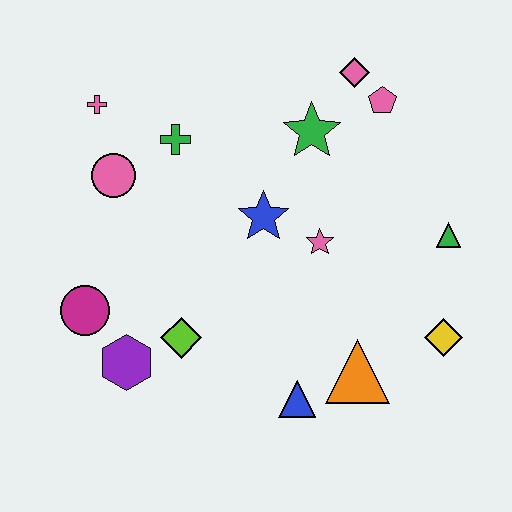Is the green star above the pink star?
Yes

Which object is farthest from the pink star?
The pink cross is farthest from the pink star.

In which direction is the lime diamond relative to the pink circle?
The lime diamond is below the pink circle.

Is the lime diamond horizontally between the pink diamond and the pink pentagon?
No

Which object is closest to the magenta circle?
The purple hexagon is closest to the magenta circle.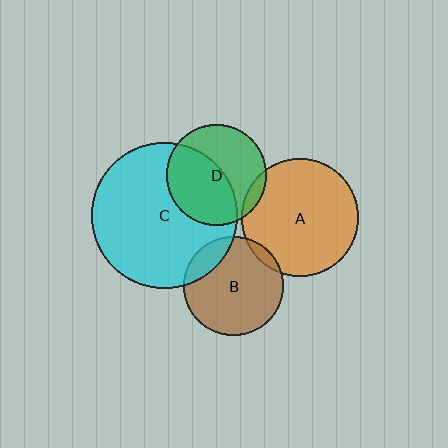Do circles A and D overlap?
Yes.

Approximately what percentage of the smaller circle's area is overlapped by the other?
Approximately 5%.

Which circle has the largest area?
Circle C (cyan).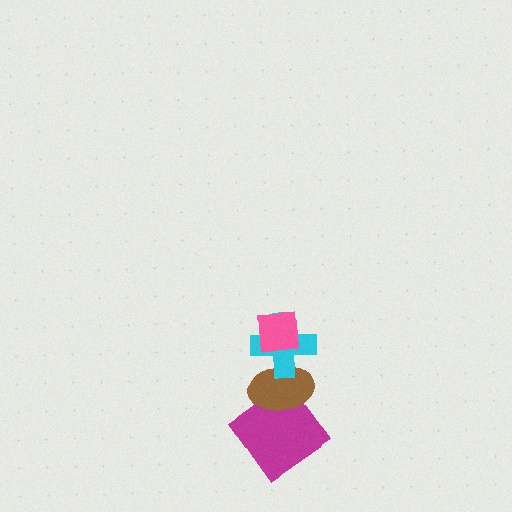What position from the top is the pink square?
The pink square is 1st from the top.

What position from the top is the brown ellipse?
The brown ellipse is 3rd from the top.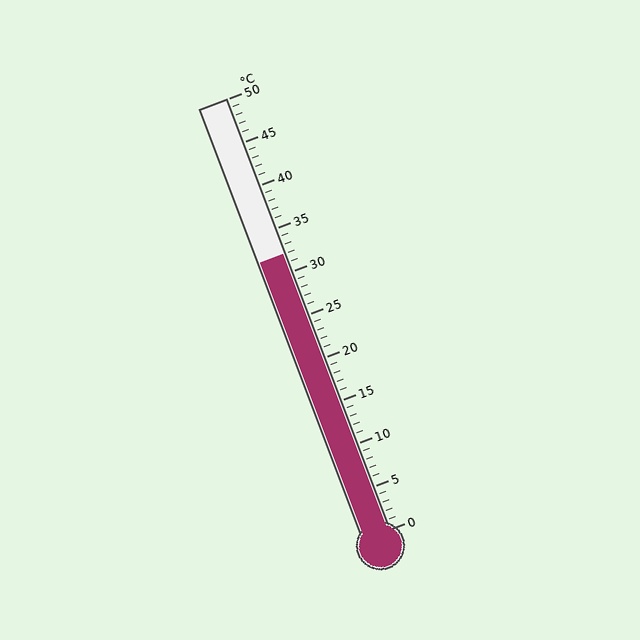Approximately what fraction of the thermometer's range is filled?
The thermometer is filled to approximately 65% of its range.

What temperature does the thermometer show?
The thermometer shows approximately 32°C.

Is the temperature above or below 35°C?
The temperature is below 35°C.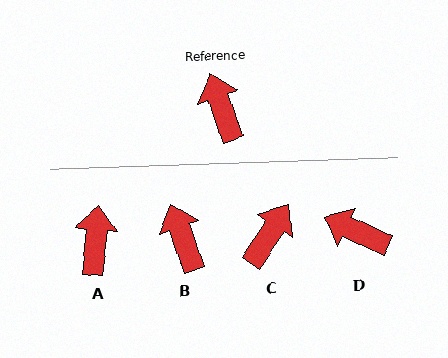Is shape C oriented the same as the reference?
No, it is off by about 52 degrees.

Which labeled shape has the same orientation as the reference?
B.